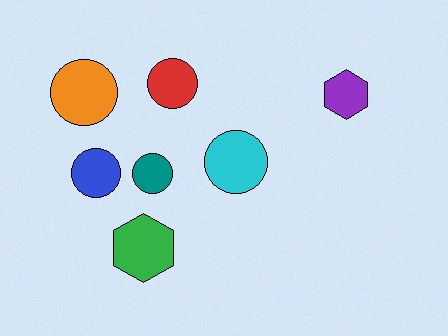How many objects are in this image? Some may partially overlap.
There are 7 objects.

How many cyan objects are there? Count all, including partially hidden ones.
There is 1 cyan object.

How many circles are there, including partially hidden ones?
There are 5 circles.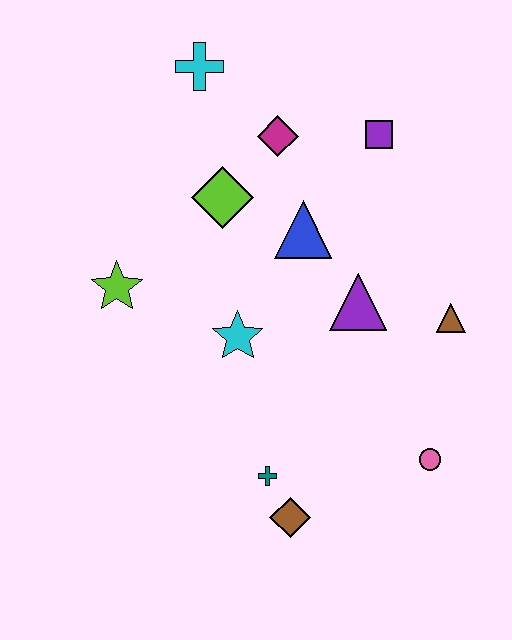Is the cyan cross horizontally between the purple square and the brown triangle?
No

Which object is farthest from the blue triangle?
The brown diamond is farthest from the blue triangle.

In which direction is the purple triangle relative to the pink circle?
The purple triangle is above the pink circle.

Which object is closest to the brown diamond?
The teal cross is closest to the brown diamond.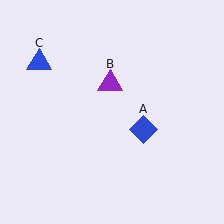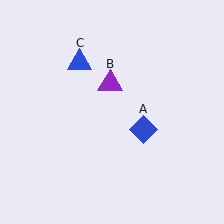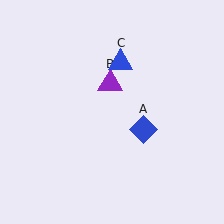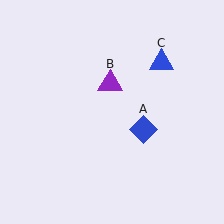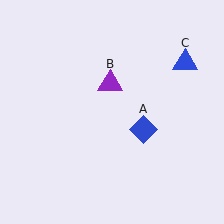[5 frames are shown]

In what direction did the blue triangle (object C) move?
The blue triangle (object C) moved right.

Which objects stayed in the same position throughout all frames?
Blue diamond (object A) and purple triangle (object B) remained stationary.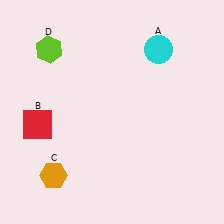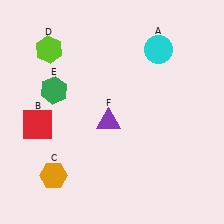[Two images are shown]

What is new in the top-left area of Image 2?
A green hexagon (E) was added in the top-left area of Image 2.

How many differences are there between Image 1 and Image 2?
There are 2 differences between the two images.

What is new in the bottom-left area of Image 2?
A purple triangle (F) was added in the bottom-left area of Image 2.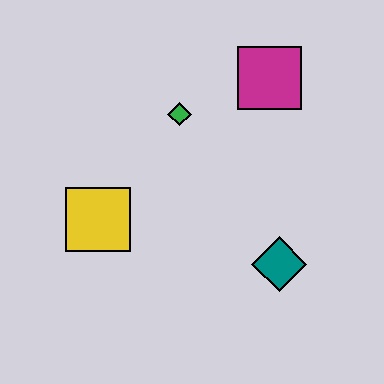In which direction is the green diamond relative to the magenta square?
The green diamond is to the left of the magenta square.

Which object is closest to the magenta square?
The green diamond is closest to the magenta square.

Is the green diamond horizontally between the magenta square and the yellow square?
Yes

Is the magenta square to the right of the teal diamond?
No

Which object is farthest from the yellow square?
The magenta square is farthest from the yellow square.